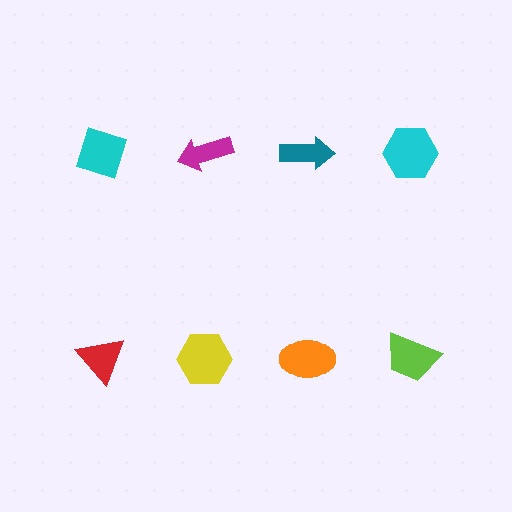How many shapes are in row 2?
4 shapes.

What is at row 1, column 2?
A magenta arrow.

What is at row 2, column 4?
A lime trapezoid.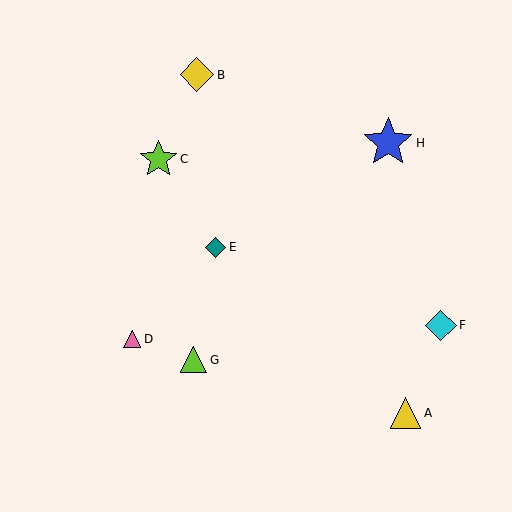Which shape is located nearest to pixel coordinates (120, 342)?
The pink triangle (labeled D) at (132, 339) is nearest to that location.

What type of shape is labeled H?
Shape H is a blue star.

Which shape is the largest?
The blue star (labeled H) is the largest.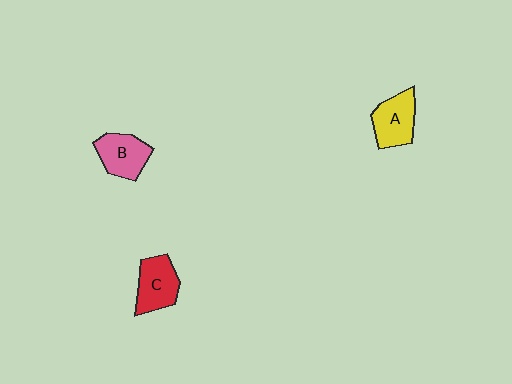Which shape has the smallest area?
Shape B (pink).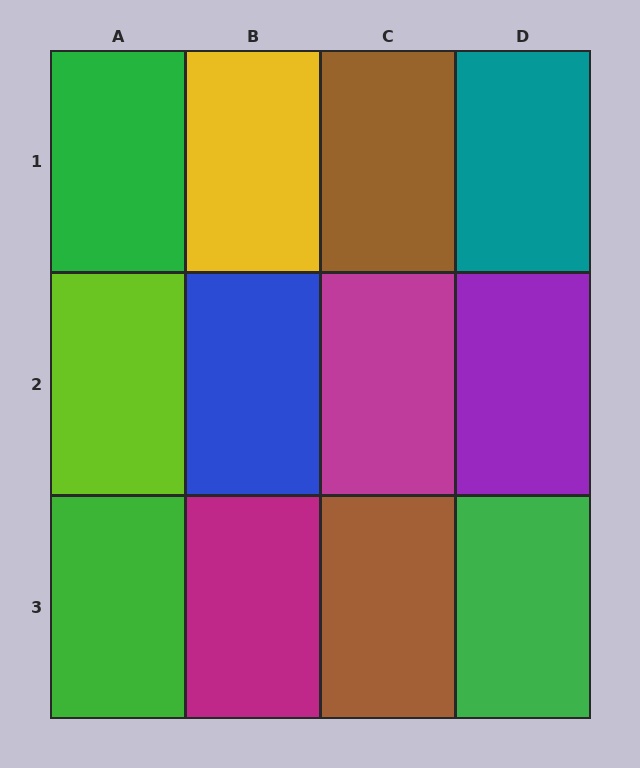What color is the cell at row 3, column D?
Green.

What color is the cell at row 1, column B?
Yellow.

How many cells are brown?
2 cells are brown.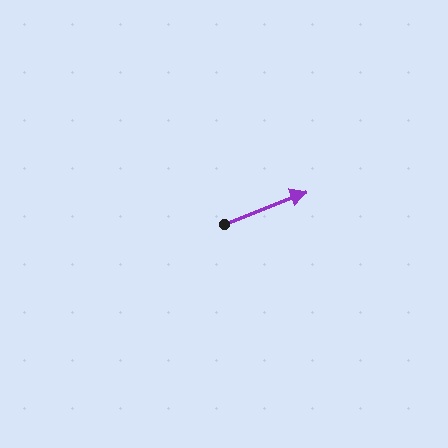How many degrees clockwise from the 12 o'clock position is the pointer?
Approximately 68 degrees.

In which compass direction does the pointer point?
East.